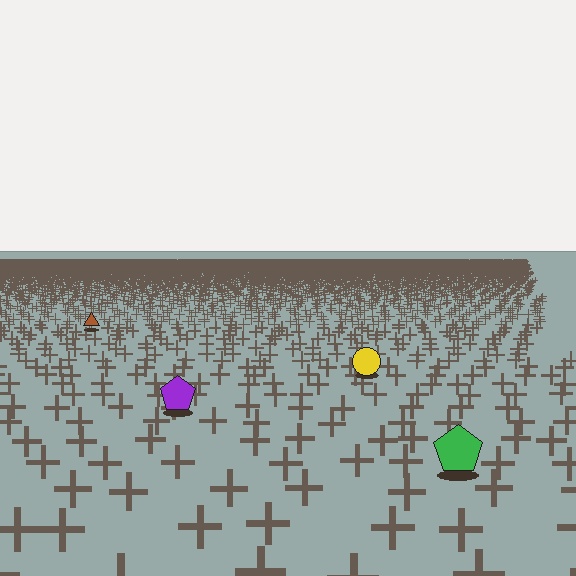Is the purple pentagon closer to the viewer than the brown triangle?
Yes. The purple pentagon is closer — you can tell from the texture gradient: the ground texture is coarser near it.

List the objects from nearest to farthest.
From nearest to farthest: the green pentagon, the purple pentagon, the yellow circle, the brown triangle.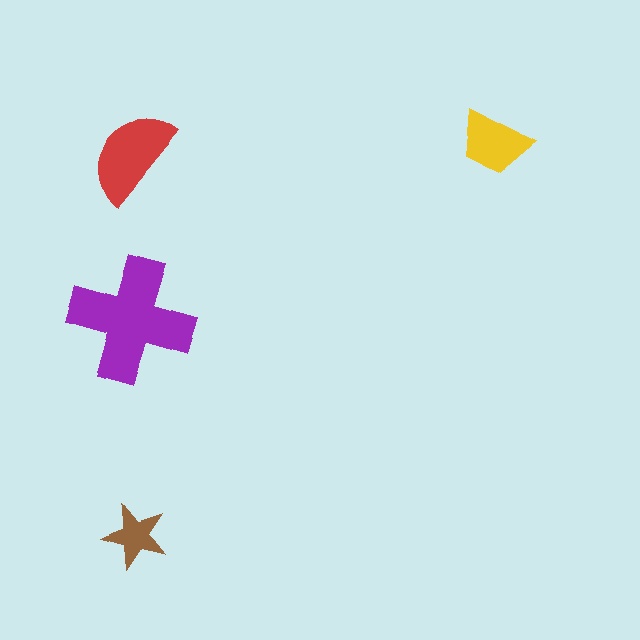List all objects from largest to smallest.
The purple cross, the red semicircle, the yellow trapezoid, the brown star.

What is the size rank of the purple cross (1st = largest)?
1st.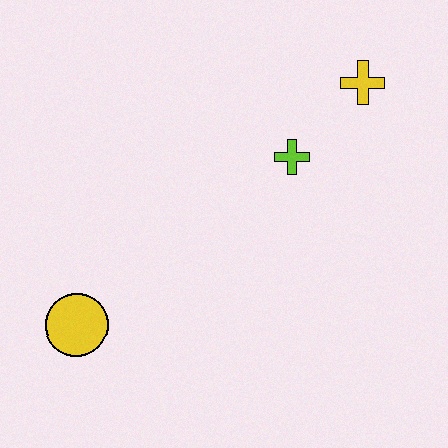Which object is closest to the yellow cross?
The lime cross is closest to the yellow cross.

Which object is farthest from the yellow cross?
The yellow circle is farthest from the yellow cross.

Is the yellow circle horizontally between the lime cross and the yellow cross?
No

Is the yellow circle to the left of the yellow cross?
Yes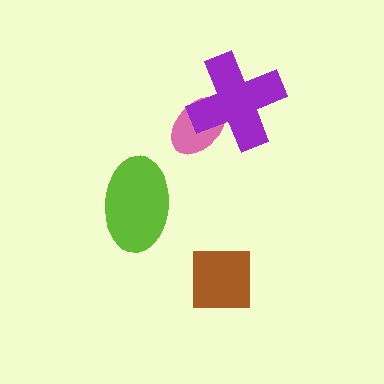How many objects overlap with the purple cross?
1 object overlaps with the purple cross.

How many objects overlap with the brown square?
0 objects overlap with the brown square.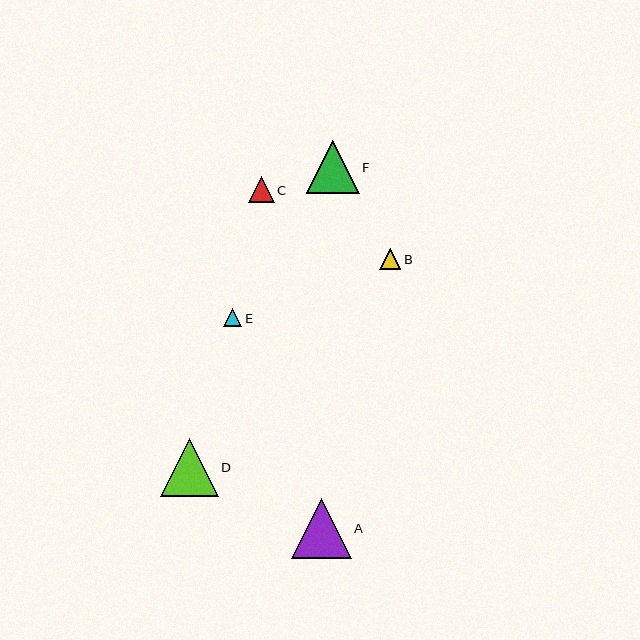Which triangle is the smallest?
Triangle E is the smallest with a size of approximately 18 pixels.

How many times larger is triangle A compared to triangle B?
Triangle A is approximately 2.8 times the size of triangle B.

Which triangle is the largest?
Triangle A is the largest with a size of approximately 59 pixels.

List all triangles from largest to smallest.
From largest to smallest: A, D, F, C, B, E.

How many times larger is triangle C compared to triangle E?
Triangle C is approximately 1.4 times the size of triangle E.